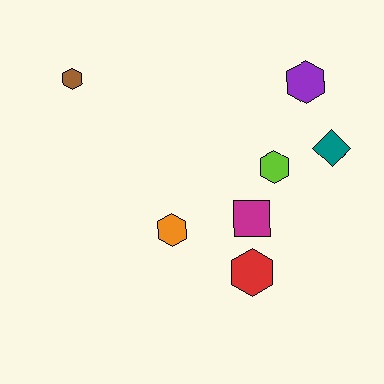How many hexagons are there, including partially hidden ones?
There are 5 hexagons.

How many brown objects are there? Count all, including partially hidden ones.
There is 1 brown object.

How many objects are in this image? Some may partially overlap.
There are 7 objects.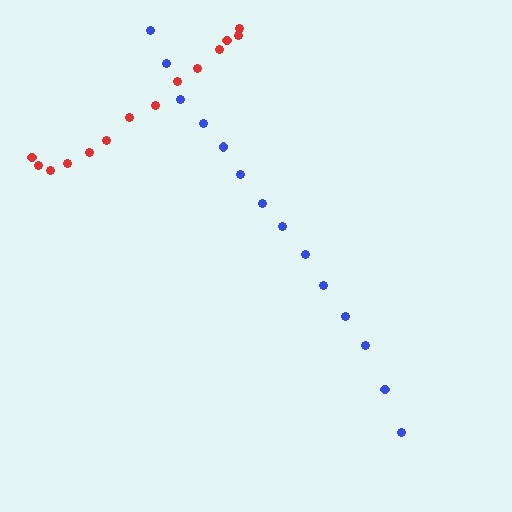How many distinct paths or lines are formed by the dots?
There are 2 distinct paths.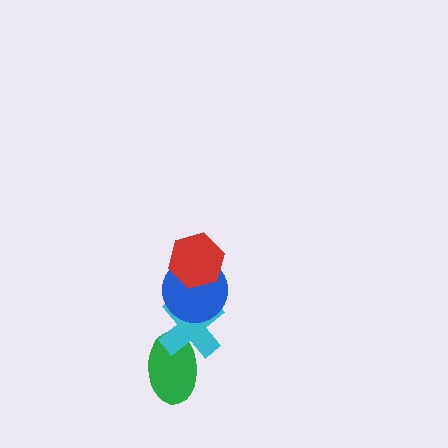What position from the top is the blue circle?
The blue circle is 2nd from the top.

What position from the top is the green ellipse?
The green ellipse is 4th from the top.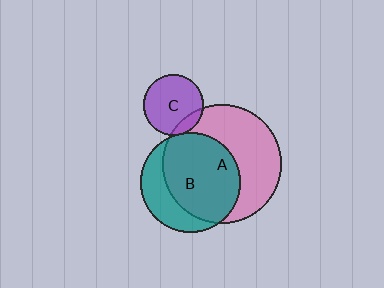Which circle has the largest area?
Circle A (pink).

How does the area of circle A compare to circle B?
Approximately 1.4 times.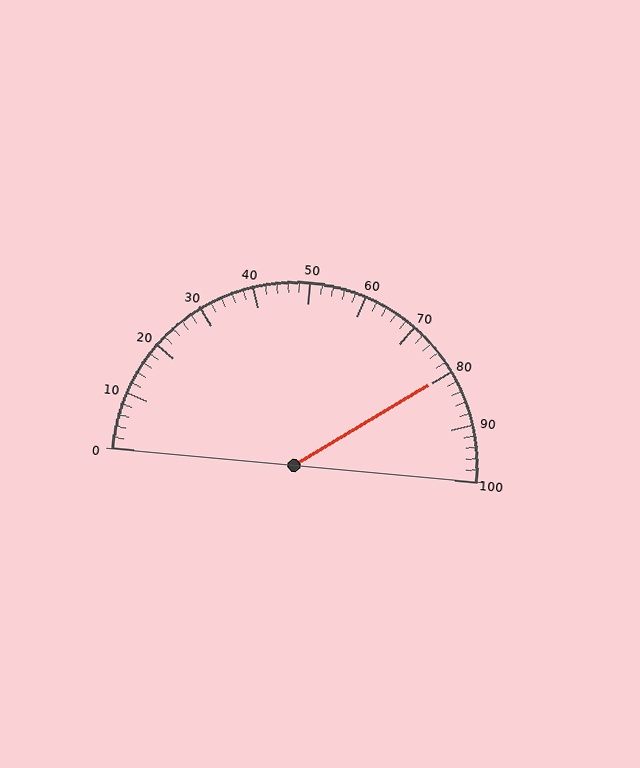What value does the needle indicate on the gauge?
The needle indicates approximately 80.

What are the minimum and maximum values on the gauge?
The gauge ranges from 0 to 100.